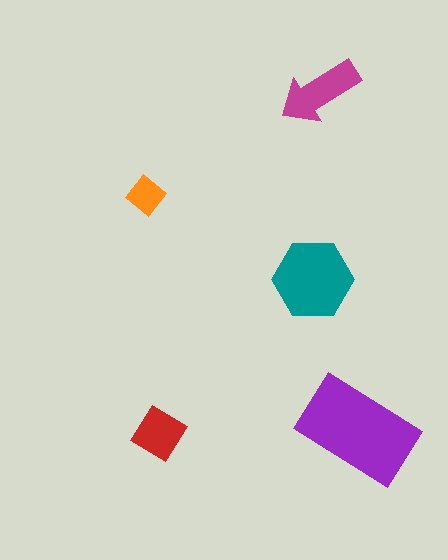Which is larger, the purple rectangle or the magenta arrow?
The purple rectangle.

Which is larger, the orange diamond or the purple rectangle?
The purple rectangle.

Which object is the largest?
The purple rectangle.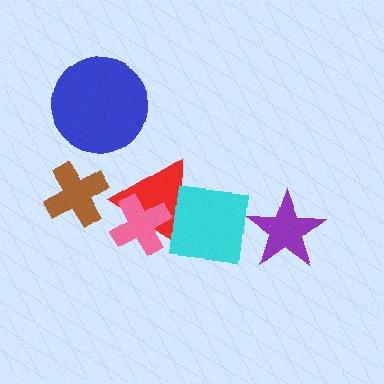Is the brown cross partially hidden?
No, no other shape covers it.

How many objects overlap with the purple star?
1 object overlaps with the purple star.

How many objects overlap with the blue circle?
0 objects overlap with the blue circle.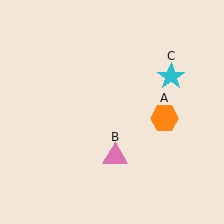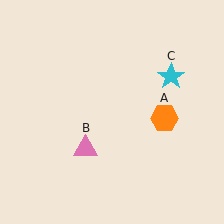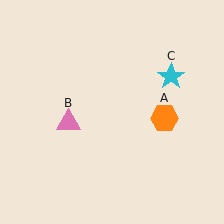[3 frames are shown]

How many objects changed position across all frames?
1 object changed position: pink triangle (object B).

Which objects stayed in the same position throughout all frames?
Orange hexagon (object A) and cyan star (object C) remained stationary.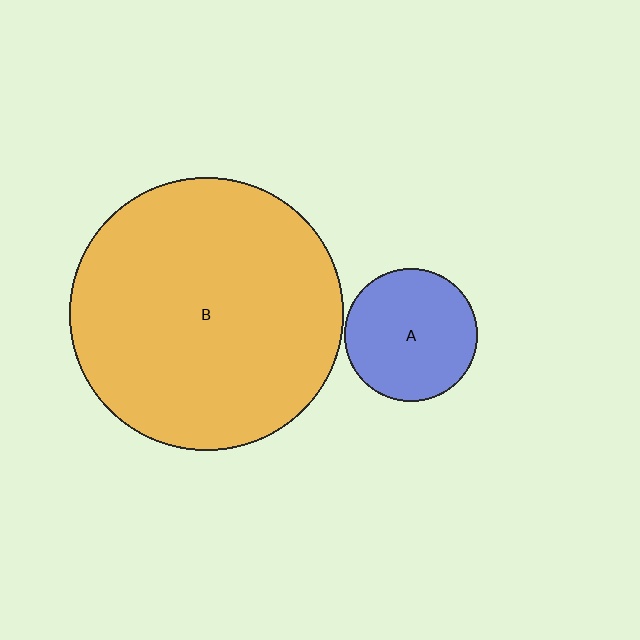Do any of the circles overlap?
No, none of the circles overlap.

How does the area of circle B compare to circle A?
Approximately 4.2 times.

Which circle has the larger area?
Circle B (orange).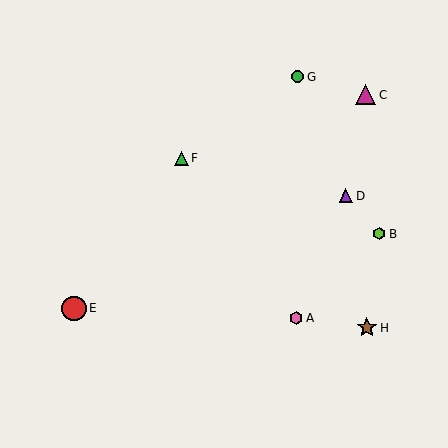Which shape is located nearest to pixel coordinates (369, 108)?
The magenta triangle (labeled C) at (366, 95) is nearest to that location.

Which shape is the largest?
The red circle (labeled E) is the largest.